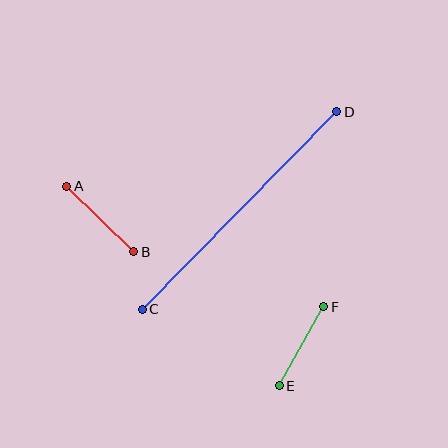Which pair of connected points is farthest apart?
Points C and D are farthest apart.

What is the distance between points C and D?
The distance is approximately 277 pixels.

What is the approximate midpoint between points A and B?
The midpoint is at approximately (100, 219) pixels.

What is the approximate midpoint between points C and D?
The midpoint is at approximately (240, 210) pixels.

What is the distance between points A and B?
The distance is approximately 94 pixels.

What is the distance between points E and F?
The distance is approximately 91 pixels.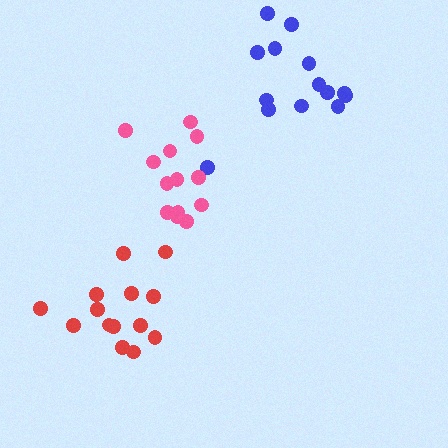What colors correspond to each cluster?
The clusters are colored: red, blue, pink.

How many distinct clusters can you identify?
There are 3 distinct clusters.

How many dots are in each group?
Group 1: 14 dots, Group 2: 14 dots, Group 3: 13 dots (41 total).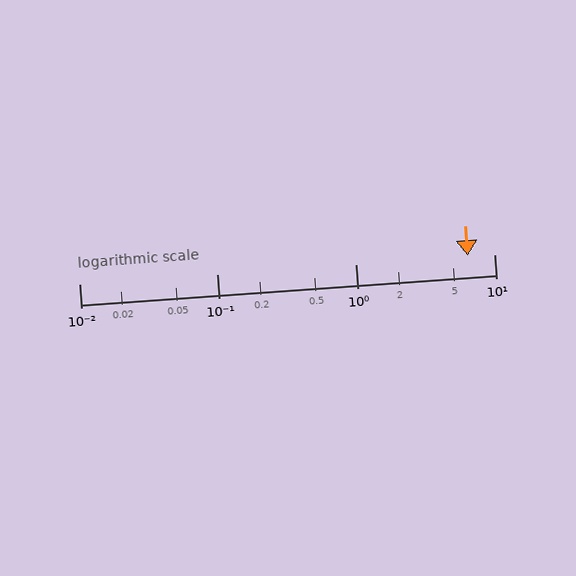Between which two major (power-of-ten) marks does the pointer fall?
The pointer is between 1 and 10.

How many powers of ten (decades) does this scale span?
The scale spans 3 decades, from 0.01 to 10.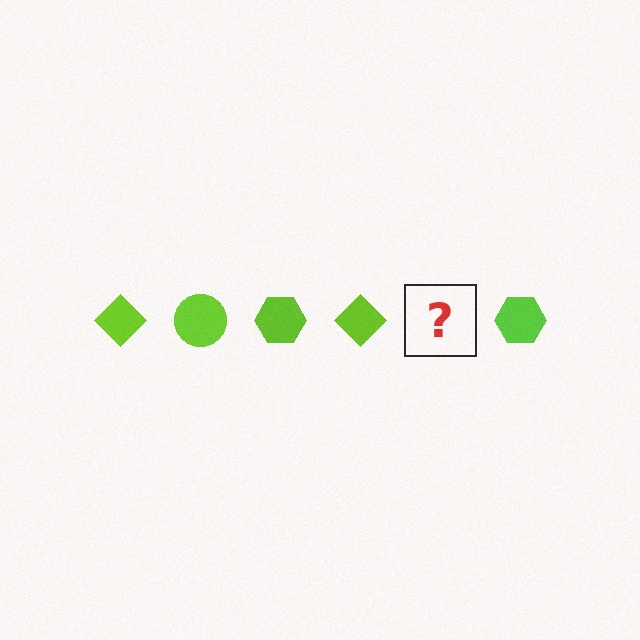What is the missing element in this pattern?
The missing element is a lime circle.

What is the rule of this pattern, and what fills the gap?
The rule is that the pattern cycles through diamond, circle, hexagon shapes in lime. The gap should be filled with a lime circle.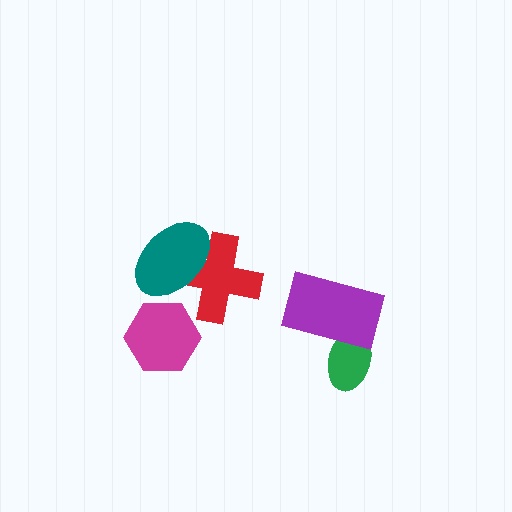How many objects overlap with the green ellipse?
1 object overlaps with the green ellipse.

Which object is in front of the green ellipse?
The purple rectangle is in front of the green ellipse.